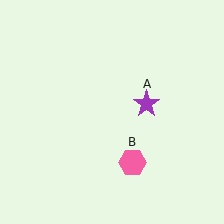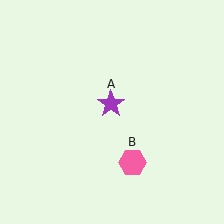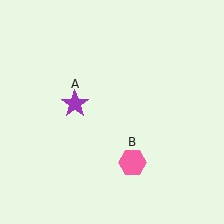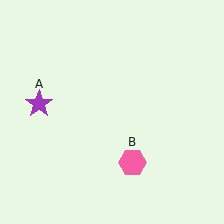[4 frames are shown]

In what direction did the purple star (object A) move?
The purple star (object A) moved left.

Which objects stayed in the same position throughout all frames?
Pink hexagon (object B) remained stationary.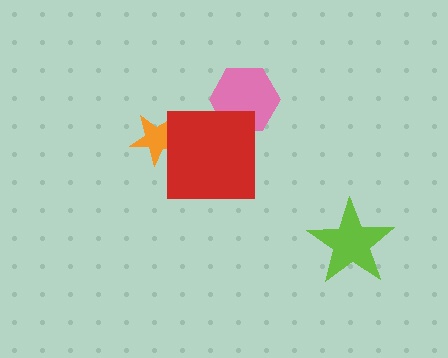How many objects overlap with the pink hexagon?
1 object overlaps with the pink hexagon.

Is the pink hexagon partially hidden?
Yes, it is partially covered by another shape.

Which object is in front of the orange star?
The red square is in front of the orange star.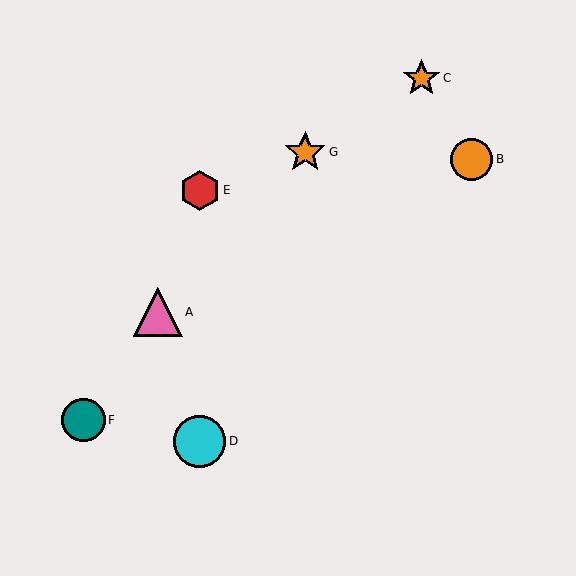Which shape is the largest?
The cyan circle (labeled D) is the largest.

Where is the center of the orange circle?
The center of the orange circle is at (472, 159).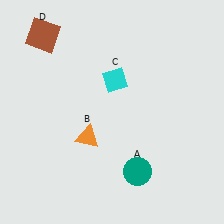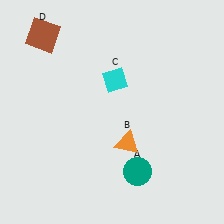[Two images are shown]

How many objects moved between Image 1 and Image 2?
1 object moved between the two images.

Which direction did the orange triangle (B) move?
The orange triangle (B) moved right.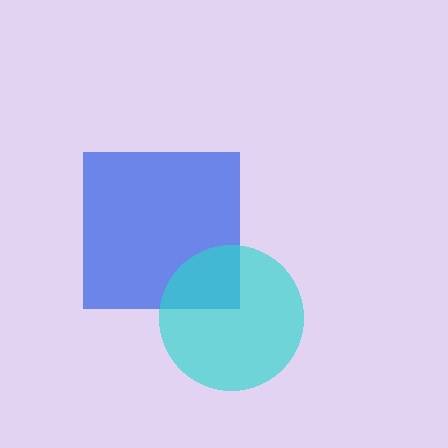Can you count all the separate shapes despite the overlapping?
Yes, there are 2 separate shapes.